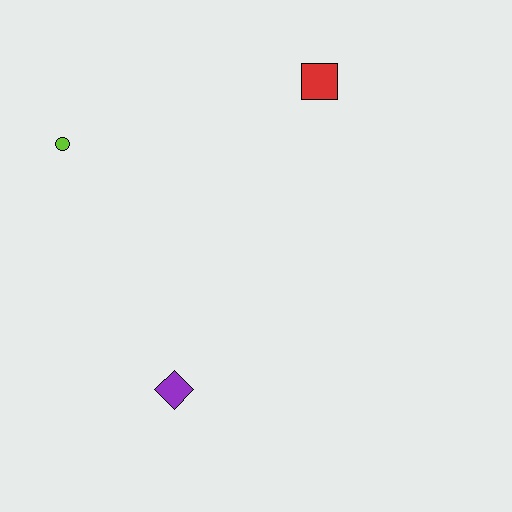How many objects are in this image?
There are 3 objects.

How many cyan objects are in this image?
There are no cyan objects.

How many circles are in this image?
There is 1 circle.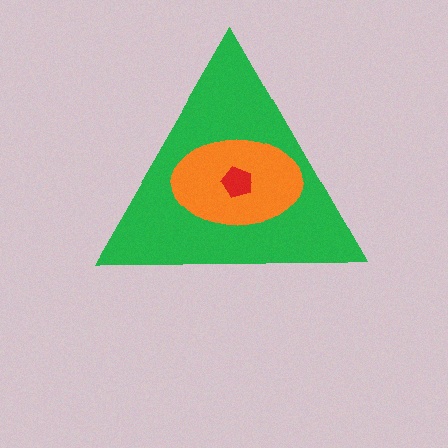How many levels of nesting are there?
3.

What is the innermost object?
The red pentagon.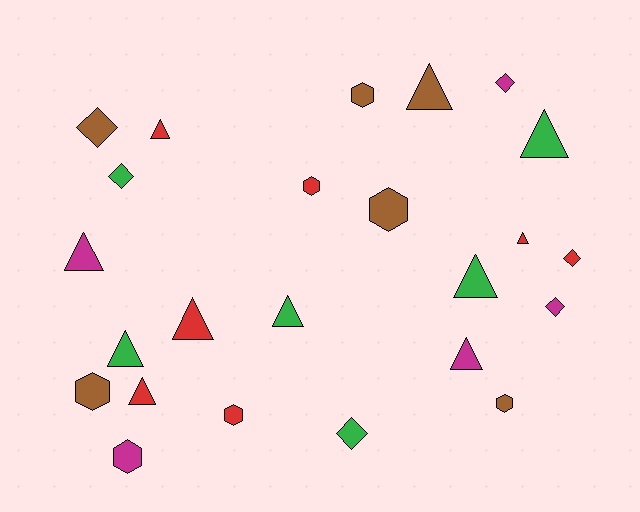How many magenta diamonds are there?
There are 2 magenta diamonds.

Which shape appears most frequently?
Triangle, with 11 objects.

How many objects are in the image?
There are 24 objects.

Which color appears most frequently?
Red, with 7 objects.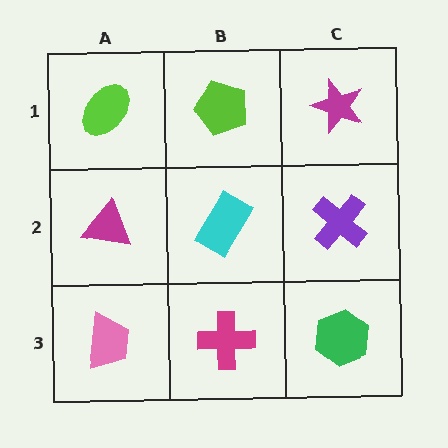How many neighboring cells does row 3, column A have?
2.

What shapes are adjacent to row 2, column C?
A magenta star (row 1, column C), a green hexagon (row 3, column C), a cyan rectangle (row 2, column B).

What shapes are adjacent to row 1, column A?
A magenta triangle (row 2, column A), a lime pentagon (row 1, column B).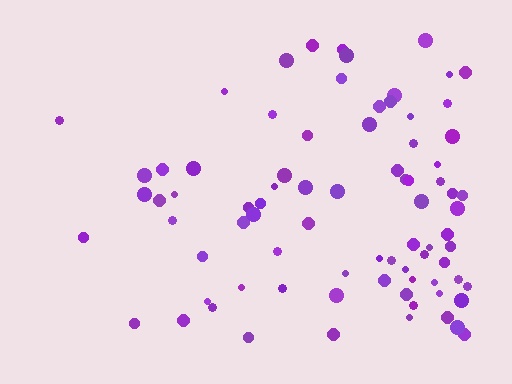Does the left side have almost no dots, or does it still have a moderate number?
Still a moderate number, just noticeably fewer than the right.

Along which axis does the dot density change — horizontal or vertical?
Horizontal.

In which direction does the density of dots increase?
From left to right, with the right side densest.